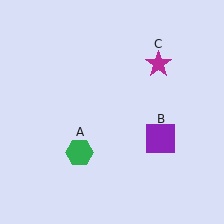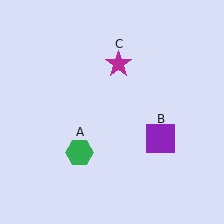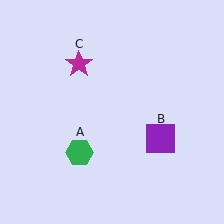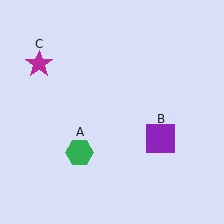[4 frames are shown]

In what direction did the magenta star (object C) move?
The magenta star (object C) moved left.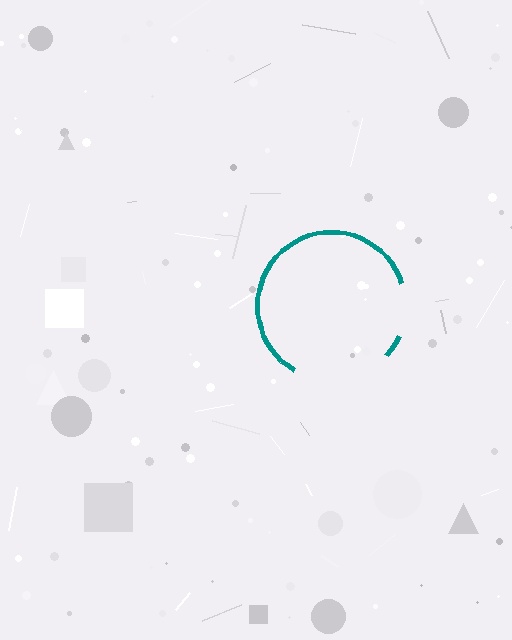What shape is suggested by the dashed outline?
The dashed outline suggests a circle.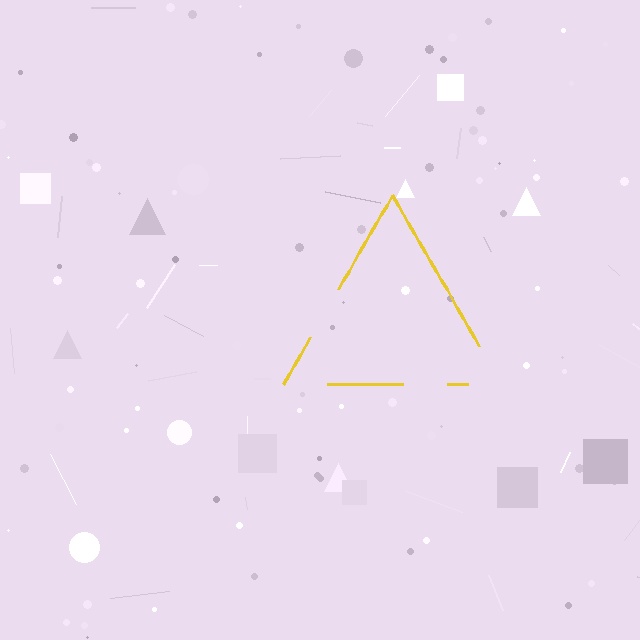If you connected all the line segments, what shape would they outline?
They would outline a triangle.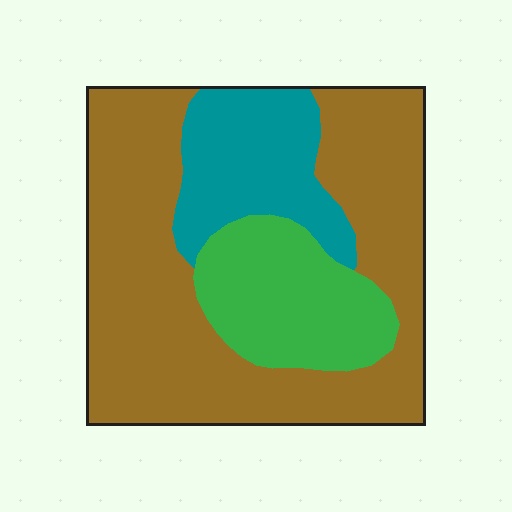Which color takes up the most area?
Brown, at roughly 60%.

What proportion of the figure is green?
Green covers 20% of the figure.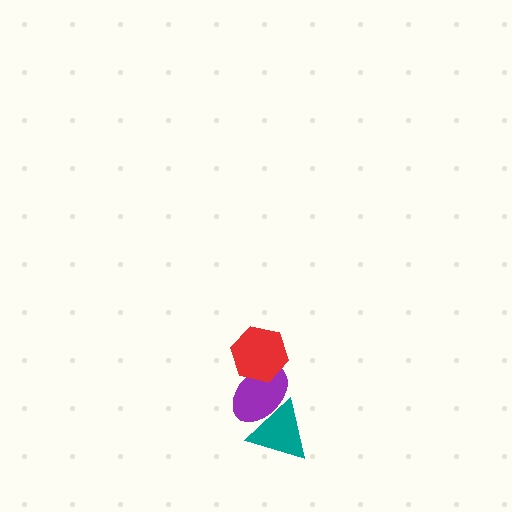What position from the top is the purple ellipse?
The purple ellipse is 2nd from the top.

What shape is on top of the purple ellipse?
The red hexagon is on top of the purple ellipse.